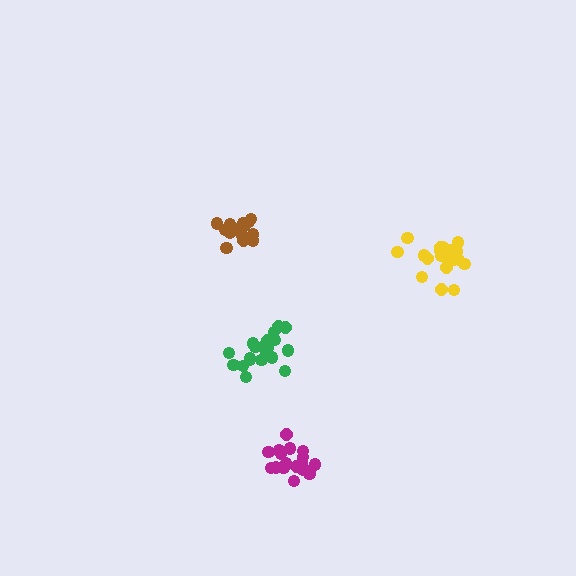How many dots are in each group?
Group 1: 18 dots, Group 2: 15 dots, Group 3: 19 dots, Group 4: 20 dots (72 total).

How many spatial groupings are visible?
There are 4 spatial groupings.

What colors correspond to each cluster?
The clusters are colored: magenta, brown, yellow, green.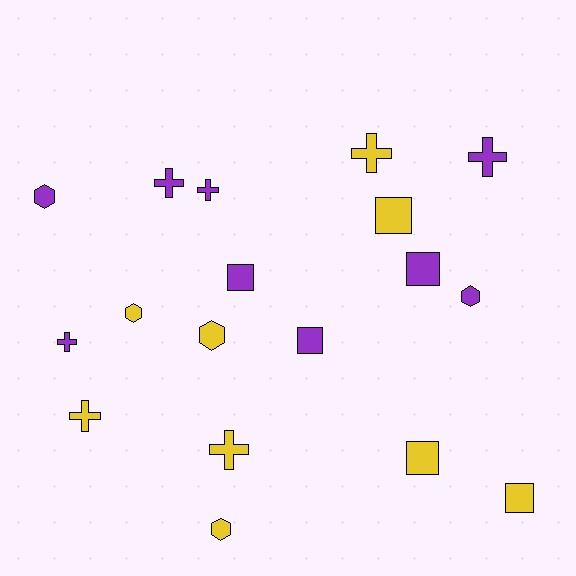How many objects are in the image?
There are 18 objects.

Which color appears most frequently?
Yellow, with 9 objects.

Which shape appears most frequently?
Cross, with 7 objects.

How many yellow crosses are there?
There are 3 yellow crosses.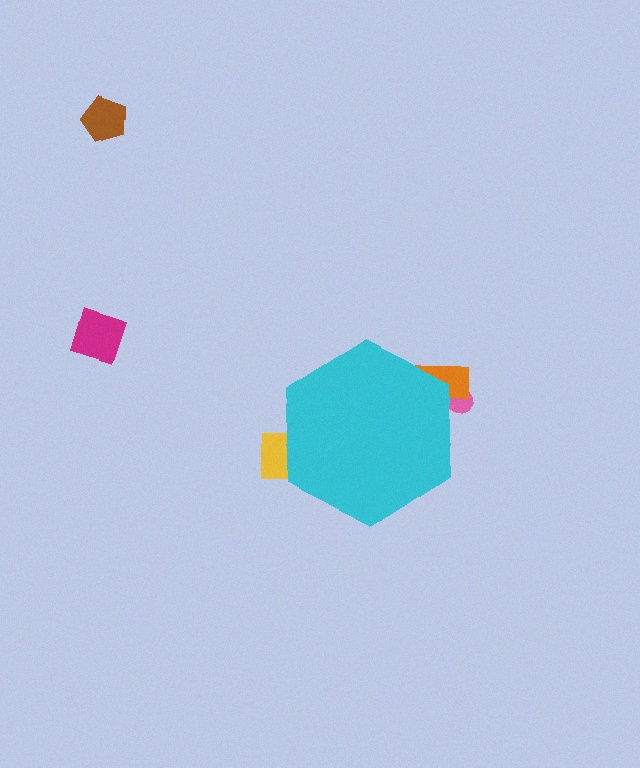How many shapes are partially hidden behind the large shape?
3 shapes are partially hidden.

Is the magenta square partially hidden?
No, the magenta square is fully visible.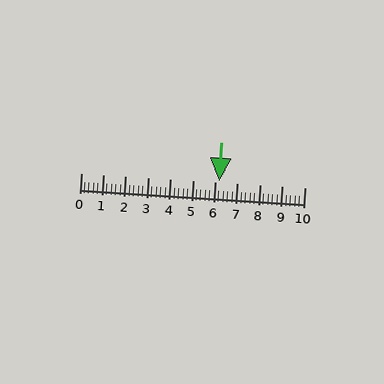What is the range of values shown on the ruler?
The ruler shows values from 0 to 10.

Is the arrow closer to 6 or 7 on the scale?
The arrow is closer to 6.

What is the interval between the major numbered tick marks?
The major tick marks are spaced 1 units apart.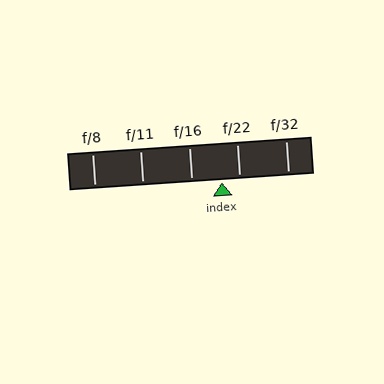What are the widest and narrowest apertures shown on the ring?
The widest aperture shown is f/8 and the narrowest is f/32.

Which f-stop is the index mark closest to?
The index mark is closest to f/22.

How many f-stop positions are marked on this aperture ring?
There are 5 f-stop positions marked.